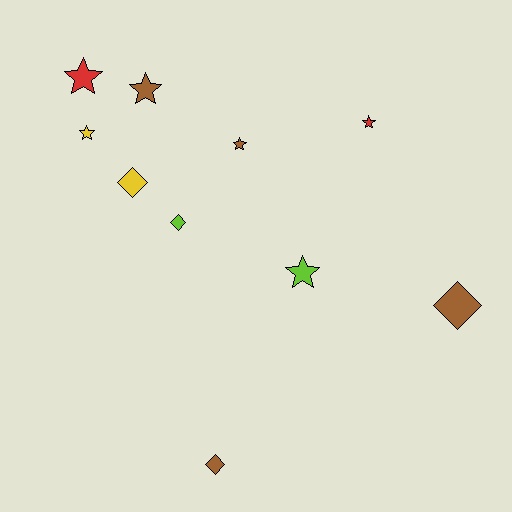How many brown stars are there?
There are 2 brown stars.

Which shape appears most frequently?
Star, with 6 objects.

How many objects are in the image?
There are 10 objects.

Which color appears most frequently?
Brown, with 4 objects.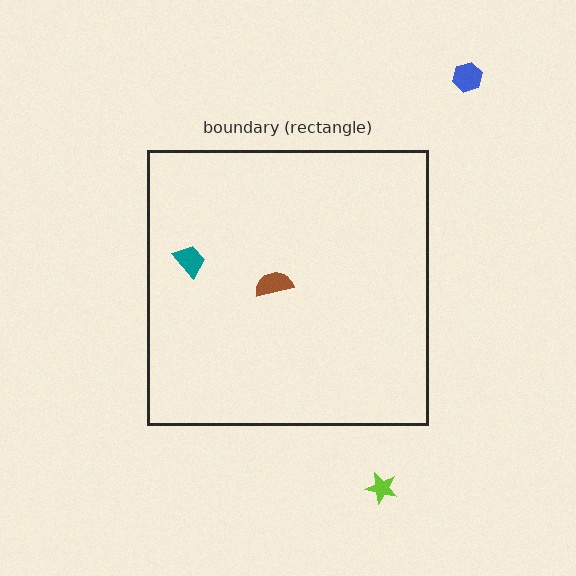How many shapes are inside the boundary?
2 inside, 2 outside.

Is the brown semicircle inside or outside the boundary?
Inside.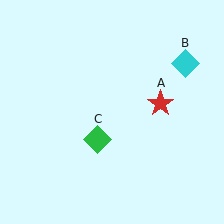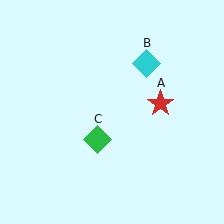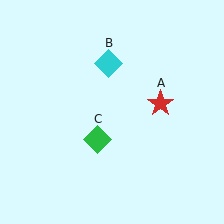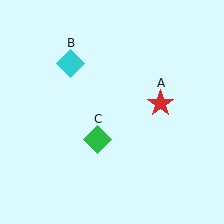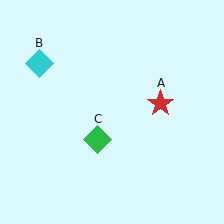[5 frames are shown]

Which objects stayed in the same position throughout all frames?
Red star (object A) and green diamond (object C) remained stationary.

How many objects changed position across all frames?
1 object changed position: cyan diamond (object B).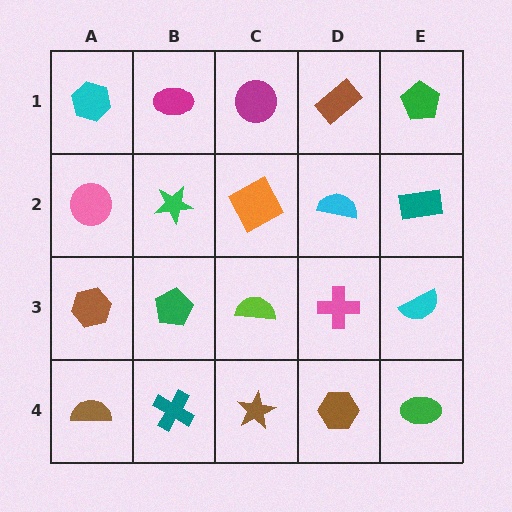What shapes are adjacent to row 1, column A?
A pink circle (row 2, column A), a magenta ellipse (row 1, column B).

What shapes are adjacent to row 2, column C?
A magenta circle (row 1, column C), a lime semicircle (row 3, column C), a green star (row 2, column B), a cyan semicircle (row 2, column D).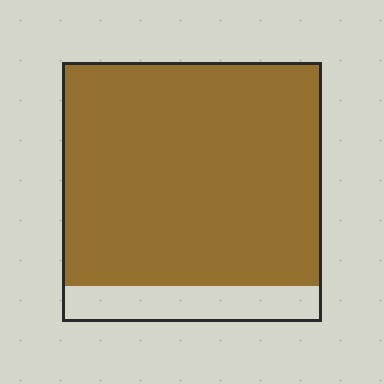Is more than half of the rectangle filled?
Yes.